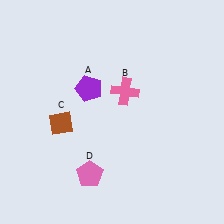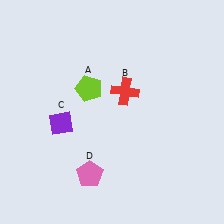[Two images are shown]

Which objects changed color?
A changed from purple to lime. B changed from pink to red. C changed from brown to purple.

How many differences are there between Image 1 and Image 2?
There are 3 differences between the two images.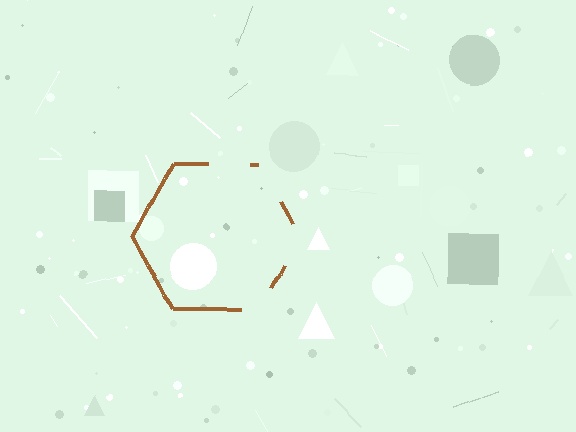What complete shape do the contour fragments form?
The contour fragments form a hexagon.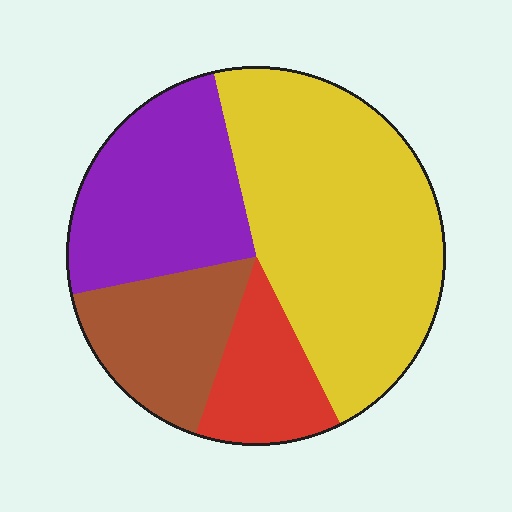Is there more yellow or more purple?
Yellow.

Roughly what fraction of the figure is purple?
Purple takes up about one quarter (1/4) of the figure.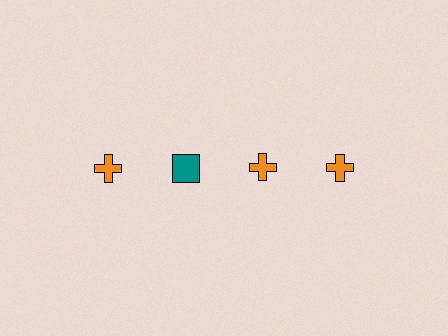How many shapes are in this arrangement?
There are 4 shapes arranged in a grid pattern.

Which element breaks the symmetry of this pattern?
The teal square in the top row, second from left column breaks the symmetry. All other shapes are orange crosses.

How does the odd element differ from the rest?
It differs in both color (teal instead of orange) and shape (square instead of cross).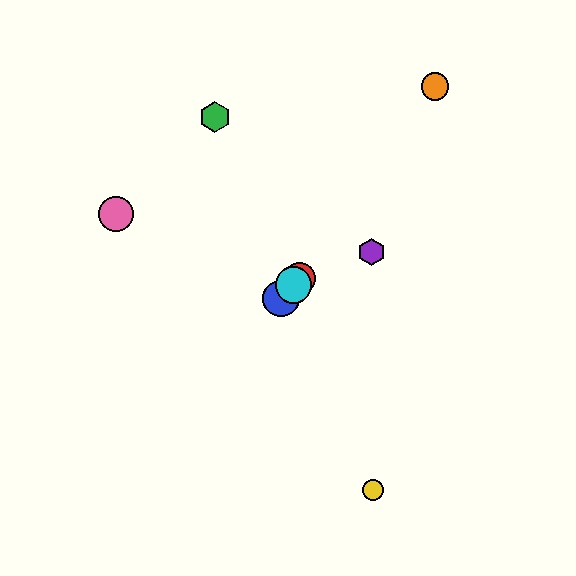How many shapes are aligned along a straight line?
3 shapes (the red circle, the blue circle, the cyan circle) are aligned along a straight line.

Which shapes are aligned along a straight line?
The red circle, the blue circle, the cyan circle are aligned along a straight line.